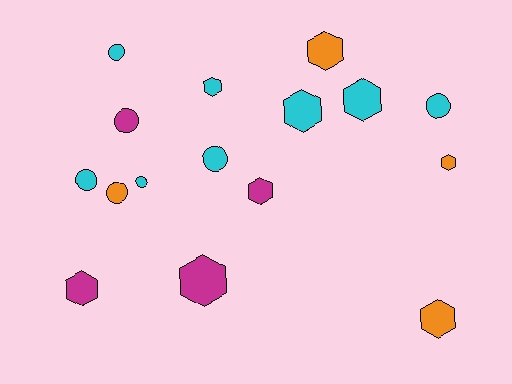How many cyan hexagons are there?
There are 3 cyan hexagons.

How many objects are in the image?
There are 16 objects.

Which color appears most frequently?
Cyan, with 8 objects.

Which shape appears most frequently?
Hexagon, with 9 objects.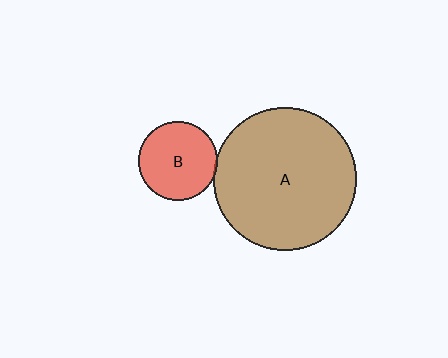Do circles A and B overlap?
Yes.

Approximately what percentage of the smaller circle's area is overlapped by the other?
Approximately 5%.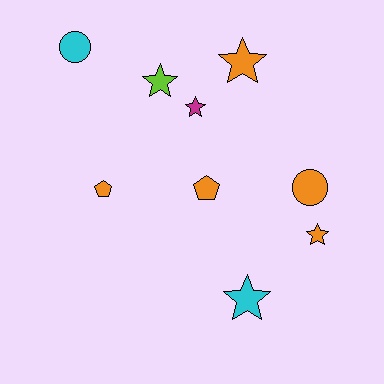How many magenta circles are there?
There are no magenta circles.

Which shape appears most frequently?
Star, with 5 objects.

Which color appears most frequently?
Orange, with 5 objects.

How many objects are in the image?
There are 9 objects.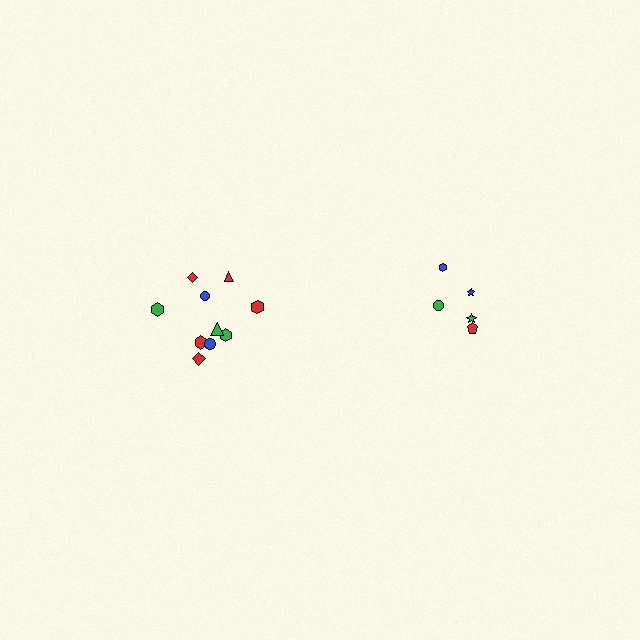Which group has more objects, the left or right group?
The left group.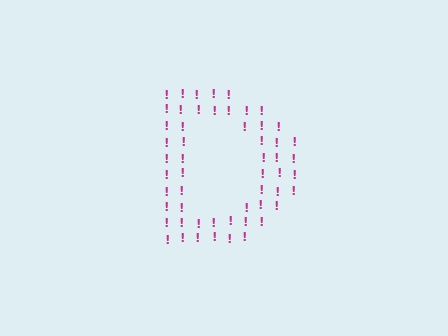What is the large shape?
The large shape is the letter D.